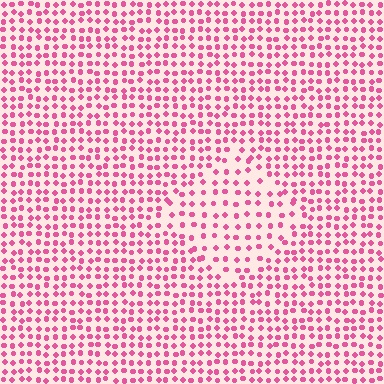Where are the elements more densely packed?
The elements are more densely packed outside the diamond boundary.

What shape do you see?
I see a diamond.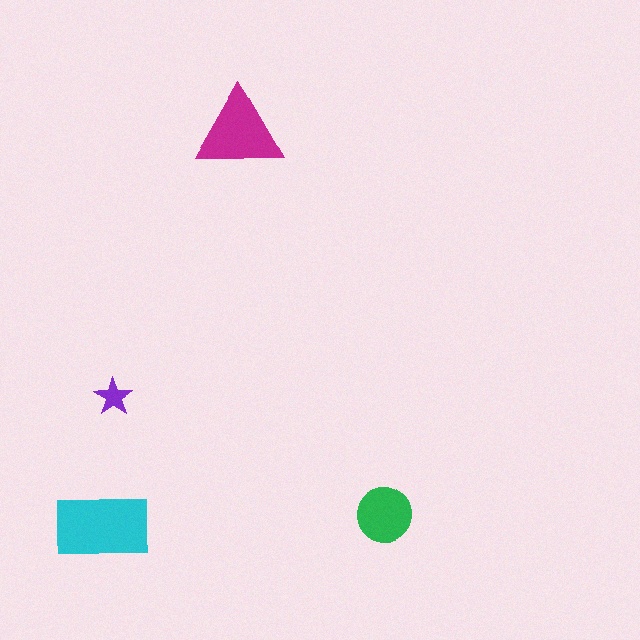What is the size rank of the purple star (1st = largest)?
4th.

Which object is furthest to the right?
The green circle is rightmost.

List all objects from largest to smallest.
The cyan rectangle, the magenta triangle, the green circle, the purple star.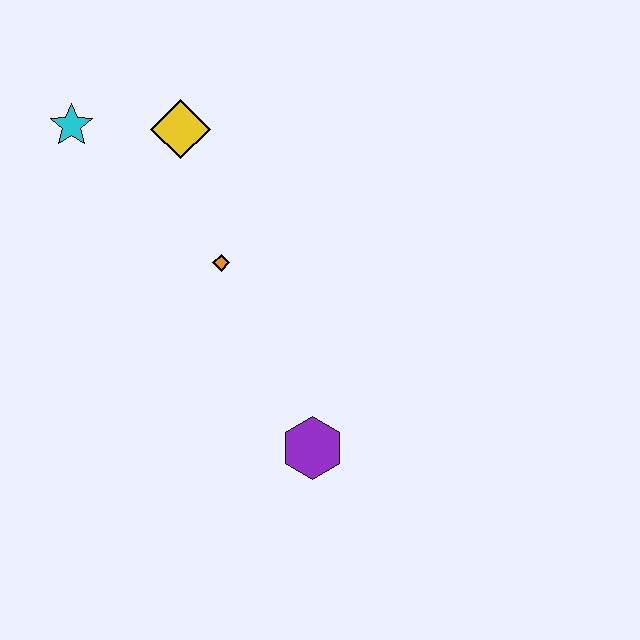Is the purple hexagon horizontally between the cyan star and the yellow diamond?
No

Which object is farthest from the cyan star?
The purple hexagon is farthest from the cyan star.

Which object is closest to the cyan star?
The yellow diamond is closest to the cyan star.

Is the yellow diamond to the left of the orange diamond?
Yes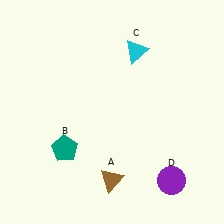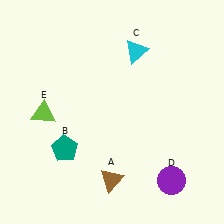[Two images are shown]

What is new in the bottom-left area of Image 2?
A lime triangle (E) was added in the bottom-left area of Image 2.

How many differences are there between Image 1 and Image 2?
There is 1 difference between the two images.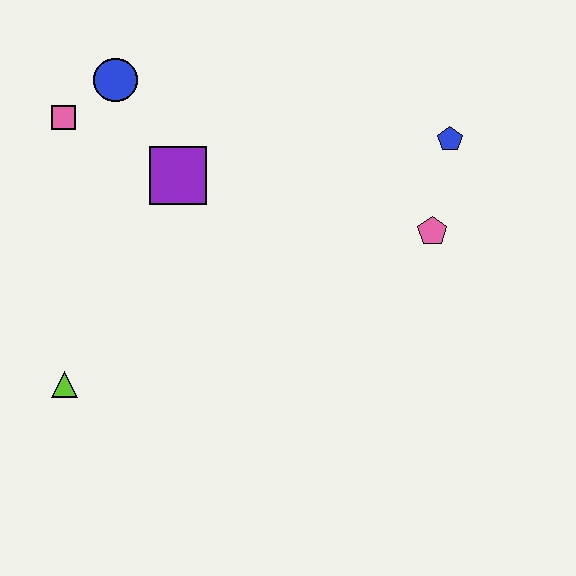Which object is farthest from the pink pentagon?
The lime triangle is farthest from the pink pentagon.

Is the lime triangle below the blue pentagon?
Yes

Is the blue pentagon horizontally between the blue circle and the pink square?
No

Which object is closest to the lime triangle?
The purple square is closest to the lime triangle.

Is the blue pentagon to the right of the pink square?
Yes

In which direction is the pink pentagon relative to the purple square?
The pink pentagon is to the right of the purple square.